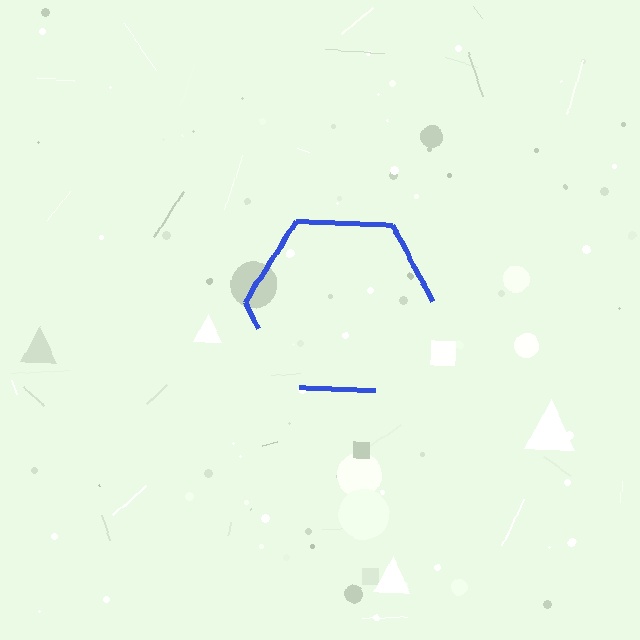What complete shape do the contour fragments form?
The contour fragments form a hexagon.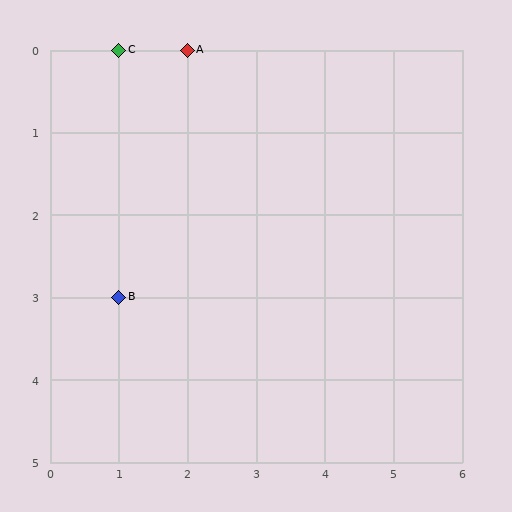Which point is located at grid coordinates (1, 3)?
Point B is at (1, 3).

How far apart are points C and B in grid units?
Points C and B are 3 rows apart.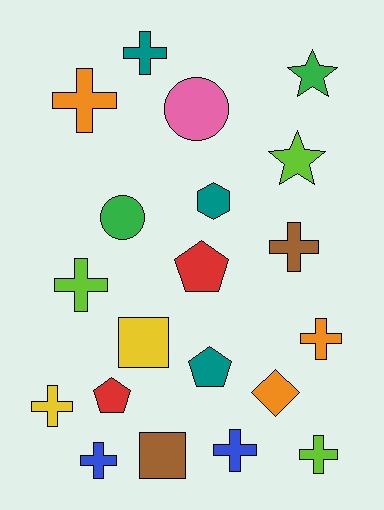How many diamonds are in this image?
There is 1 diamond.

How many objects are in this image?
There are 20 objects.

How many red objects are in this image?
There are 2 red objects.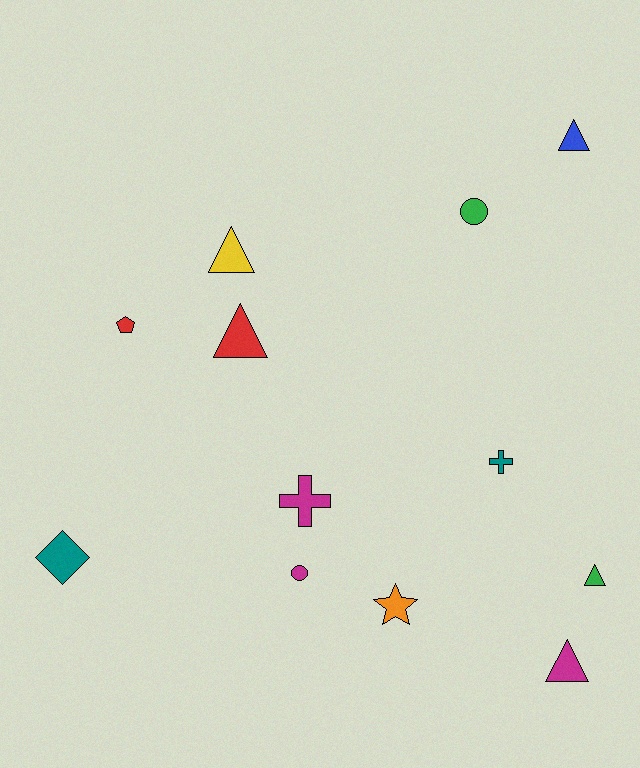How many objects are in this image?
There are 12 objects.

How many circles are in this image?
There are 2 circles.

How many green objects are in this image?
There are 2 green objects.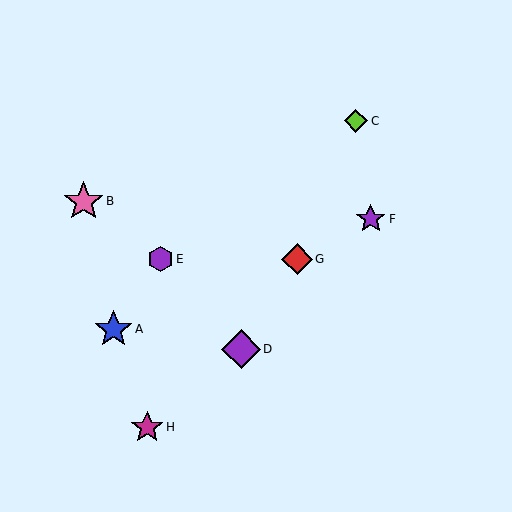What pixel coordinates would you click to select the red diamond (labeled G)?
Click at (297, 259) to select the red diamond G.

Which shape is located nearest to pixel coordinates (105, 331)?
The blue star (labeled A) at (114, 329) is nearest to that location.